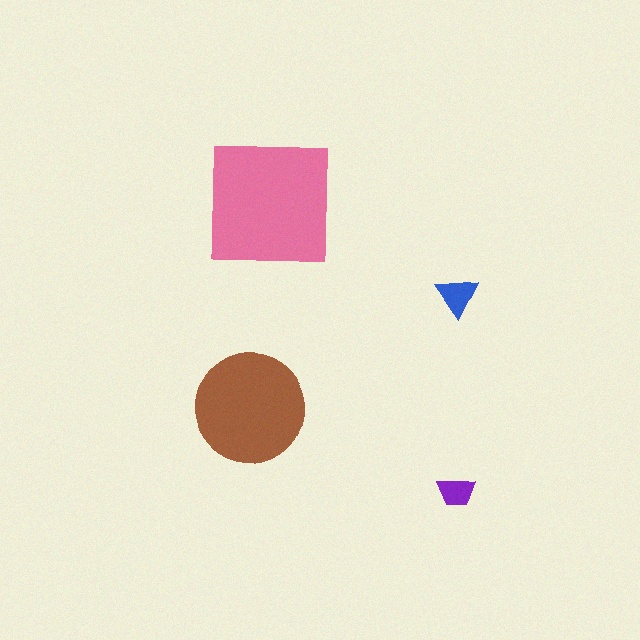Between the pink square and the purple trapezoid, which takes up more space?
The pink square.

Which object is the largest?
The pink square.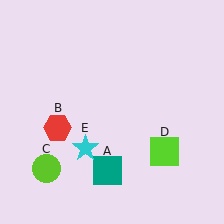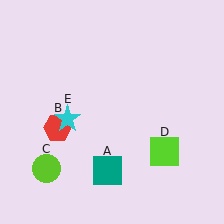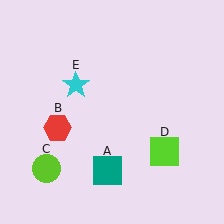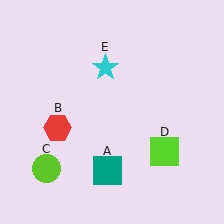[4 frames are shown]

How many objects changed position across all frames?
1 object changed position: cyan star (object E).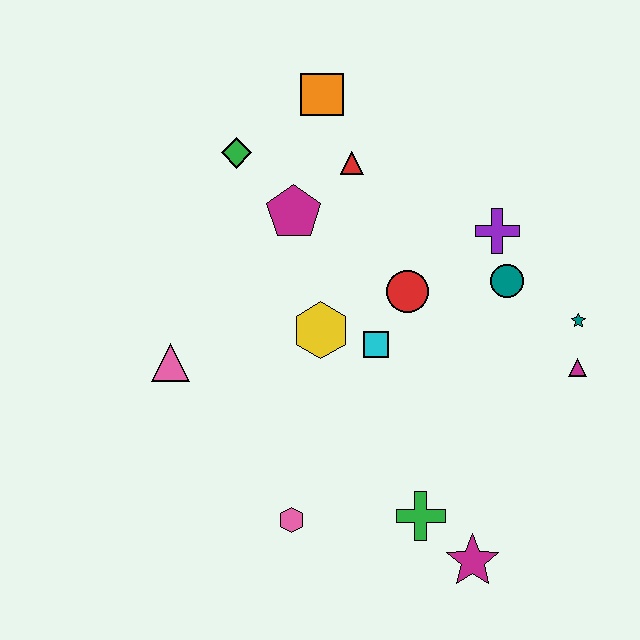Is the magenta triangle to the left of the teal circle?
No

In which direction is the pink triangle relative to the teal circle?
The pink triangle is to the left of the teal circle.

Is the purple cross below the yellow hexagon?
No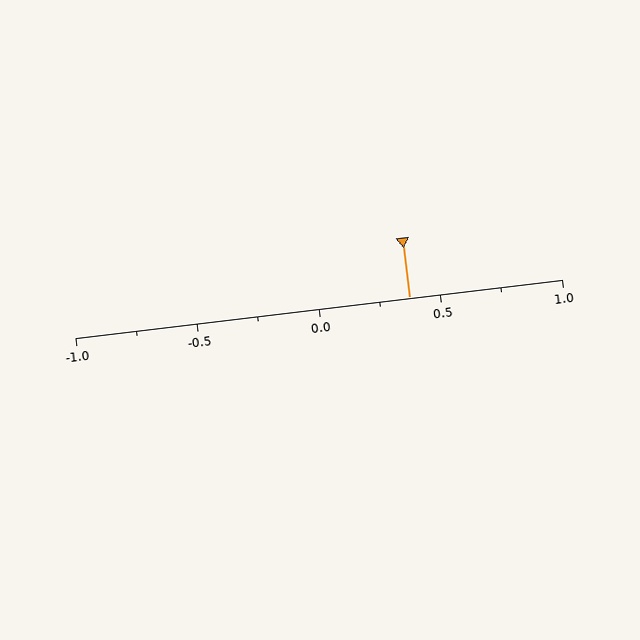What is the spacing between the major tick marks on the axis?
The major ticks are spaced 0.5 apart.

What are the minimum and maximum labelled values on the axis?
The axis runs from -1.0 to 1.0.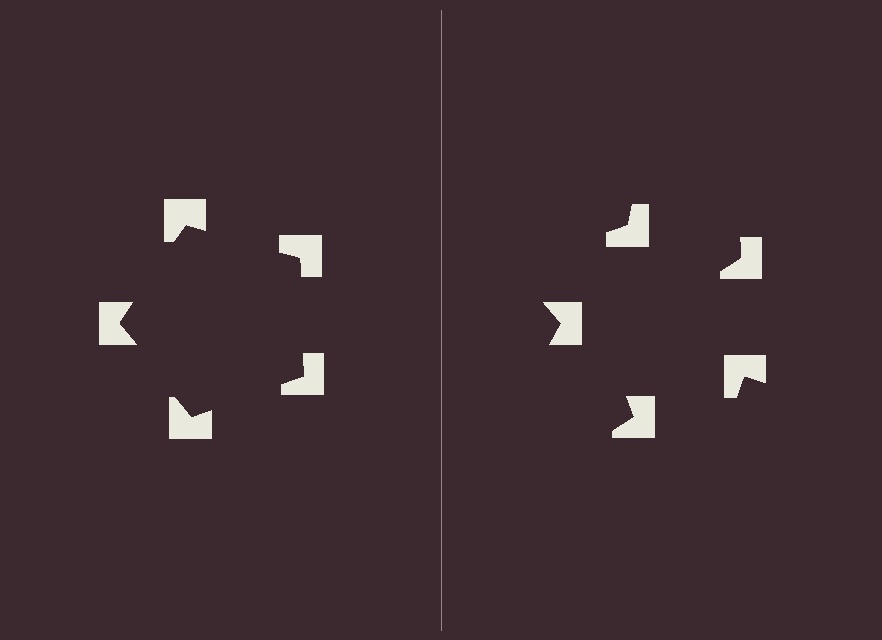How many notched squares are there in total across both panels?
10 — 5 on each side.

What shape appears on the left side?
An illusory pentagon.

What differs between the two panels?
The notched squares are positioned identically on both sides; only the wedge orientations differ. On the left they align to a pentagon; on the right they are misaligned.